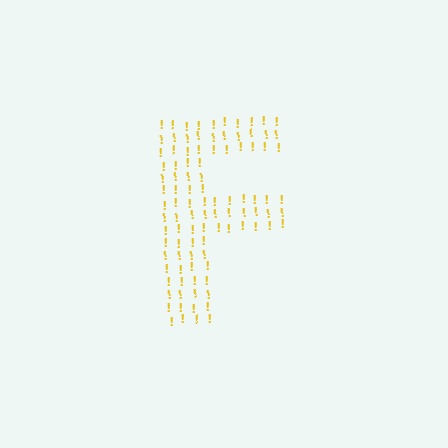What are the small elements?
The small elements are exclamation marks.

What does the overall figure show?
The overall figure shows the letter F.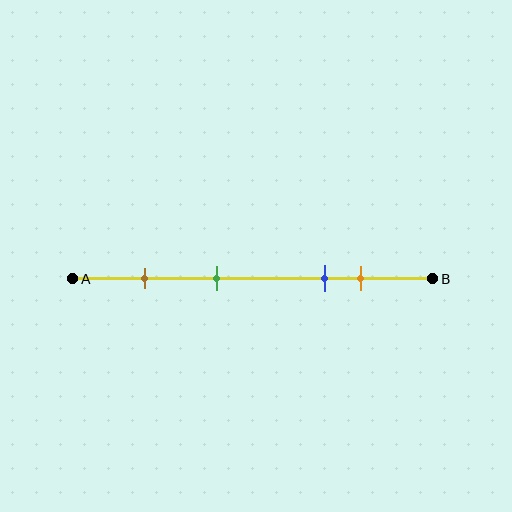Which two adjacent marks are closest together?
The blue and orange marks are the closest adjacent pair.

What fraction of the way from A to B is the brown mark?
The brown mark is approximately 20% (0.2) of the way from A to B.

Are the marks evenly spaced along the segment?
No, the marks are not evenly spaced.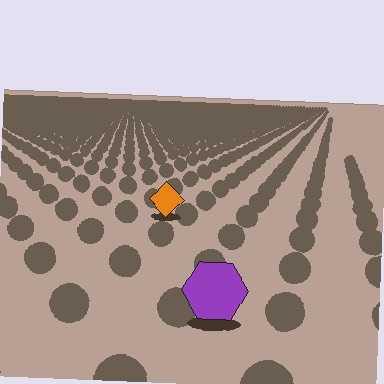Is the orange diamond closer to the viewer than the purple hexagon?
No. The purple hexagon is closer — you can tell from the texture gradient: the ground texture is coarser near it.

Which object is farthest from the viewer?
The orange diamond is farthest from the viewer. It appears smaller and the ground texture around it is denser.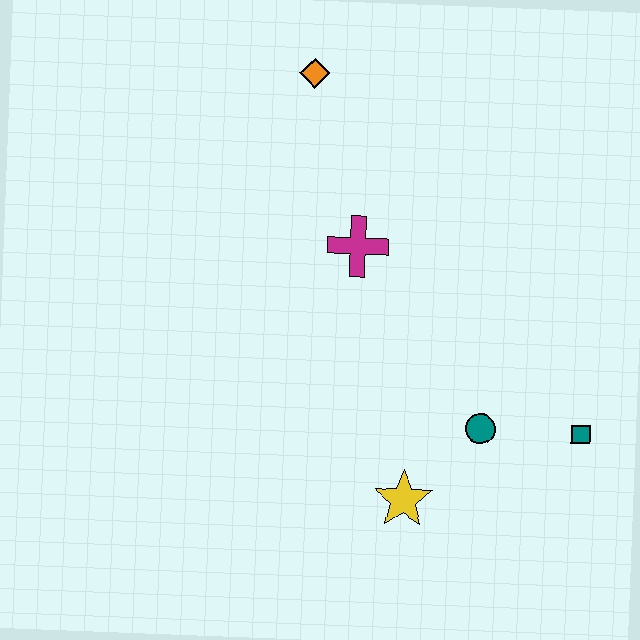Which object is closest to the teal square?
The teal circle is closest to the teal square.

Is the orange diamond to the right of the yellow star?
No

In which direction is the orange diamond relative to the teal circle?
The orange diamond is above the teal circle.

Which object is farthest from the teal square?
The orange diamond is farthest from the teal square.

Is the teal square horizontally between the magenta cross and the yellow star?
No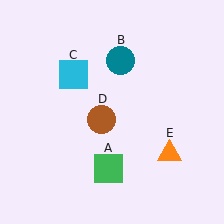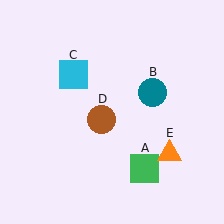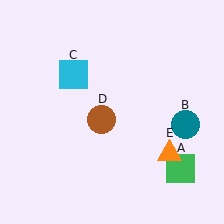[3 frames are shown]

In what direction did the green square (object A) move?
The green square (object A) moved right.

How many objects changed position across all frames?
2 objects changed position: green square (object A), teal circle (object B).